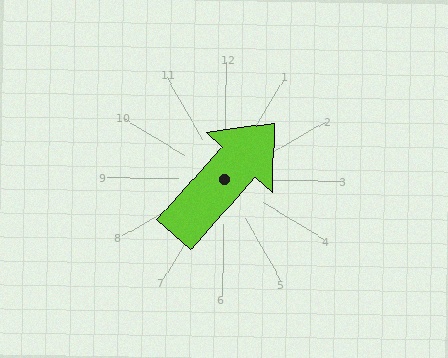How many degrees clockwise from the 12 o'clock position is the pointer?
Approximately 41 degrees.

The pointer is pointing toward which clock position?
Roughly 1 o'clock.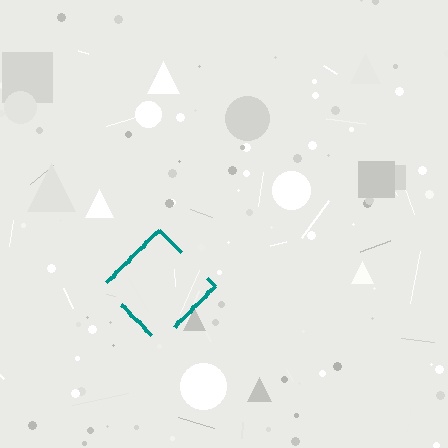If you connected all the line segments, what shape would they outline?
They would outline a diamond.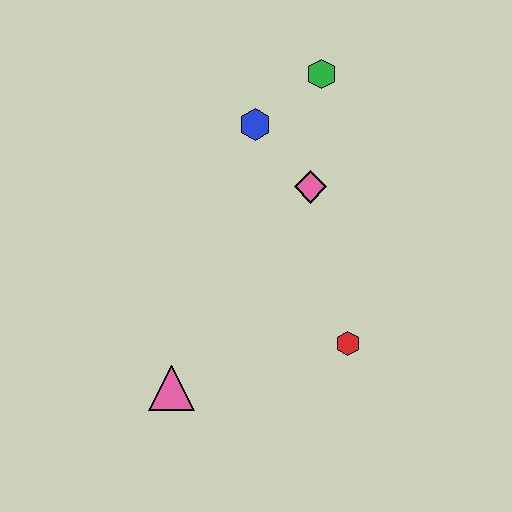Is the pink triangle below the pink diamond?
Yes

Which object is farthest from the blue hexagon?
The pink triangle is farthest from the blue hexagon.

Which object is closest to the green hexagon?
The blue hexagon is closest to the green hexagon.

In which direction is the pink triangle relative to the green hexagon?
The pink triangle is below the green hexagon.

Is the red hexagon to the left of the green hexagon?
No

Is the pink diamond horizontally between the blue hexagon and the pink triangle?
No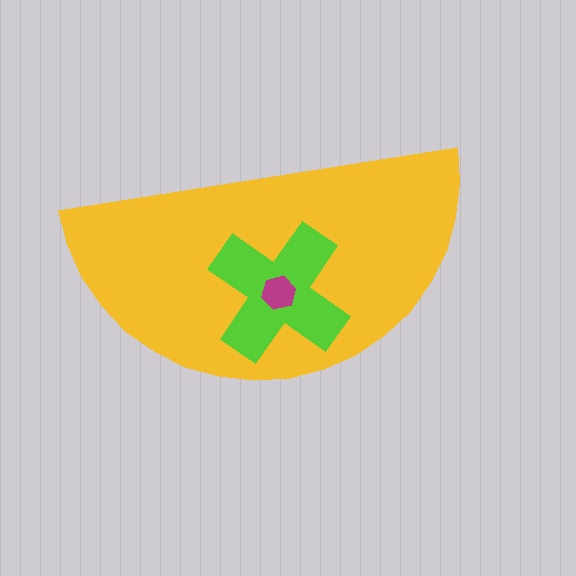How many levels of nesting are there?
3.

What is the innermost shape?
The magenta hexagon.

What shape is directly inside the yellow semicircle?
The lime cross.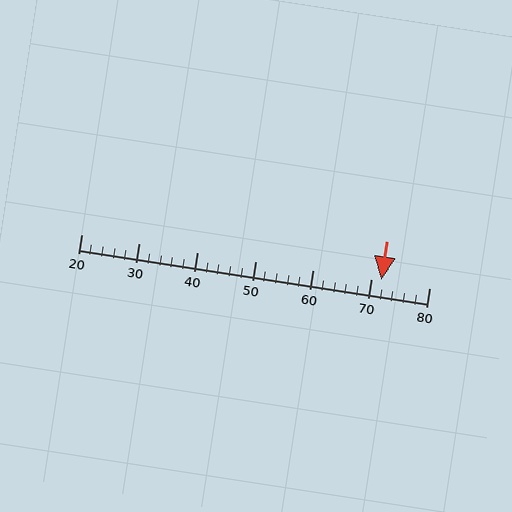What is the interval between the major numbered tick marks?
The major tick marks are spaced 10 units apart.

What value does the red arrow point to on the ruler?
The red arrow points to approximately 72.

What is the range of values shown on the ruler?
The ruler shows values from 20 to 80.